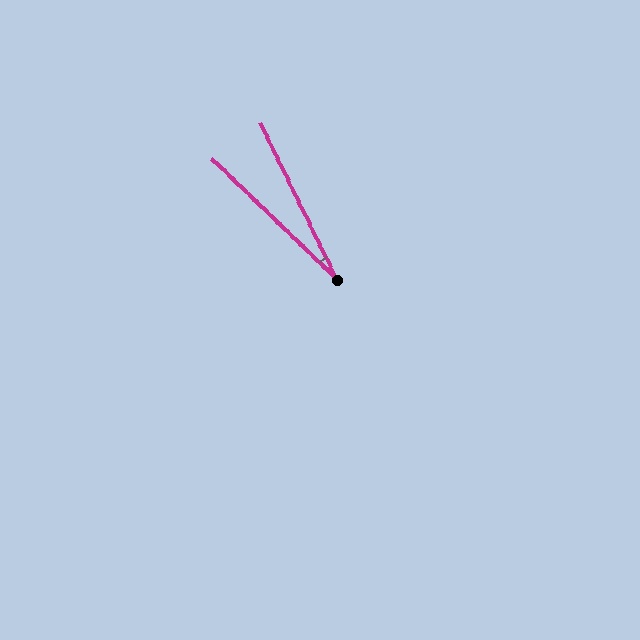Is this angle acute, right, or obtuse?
It is acute.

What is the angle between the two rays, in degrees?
Approximately 20 degrees.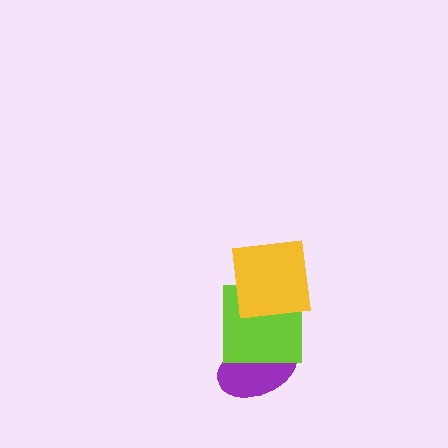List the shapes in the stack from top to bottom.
From top to bottom: the yellow square, the lime square, the purple ellipse.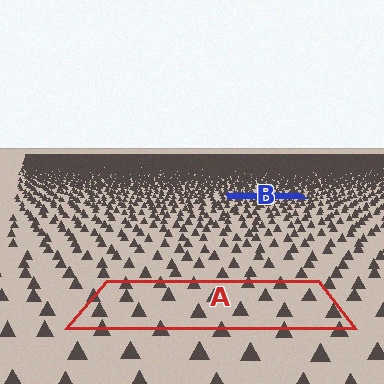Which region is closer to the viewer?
Region A is closer. The texture elements there are larger and more spread out.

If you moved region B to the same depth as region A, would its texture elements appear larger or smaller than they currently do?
They would appear larger. At a closer depth, the same texture elements are projected at a bigger on-screen size.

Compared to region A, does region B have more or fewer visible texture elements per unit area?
Region B has more texture elements per unit area — they are packed more densely because it is farther away.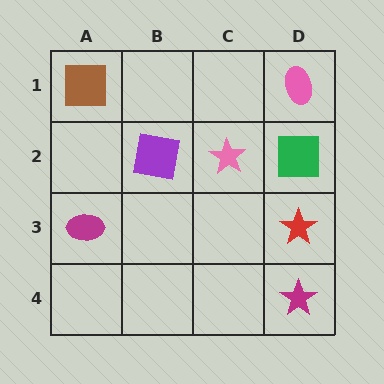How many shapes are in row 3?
2 shapes.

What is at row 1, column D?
A pink ellipse.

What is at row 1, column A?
A brown square.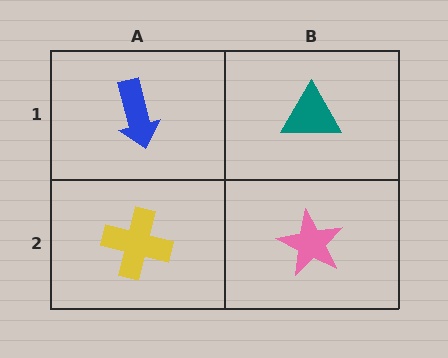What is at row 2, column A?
A yellow cross.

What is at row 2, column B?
A pink star.